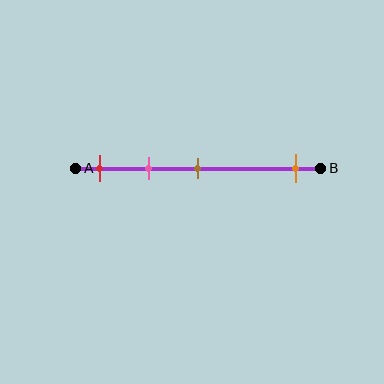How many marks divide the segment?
There are 4 marks dividing the segment.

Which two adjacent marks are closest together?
The red and pink marks are the closest adjacent pair.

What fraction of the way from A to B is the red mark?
The red mark is approximately 10% (0.1) of the way from A to B.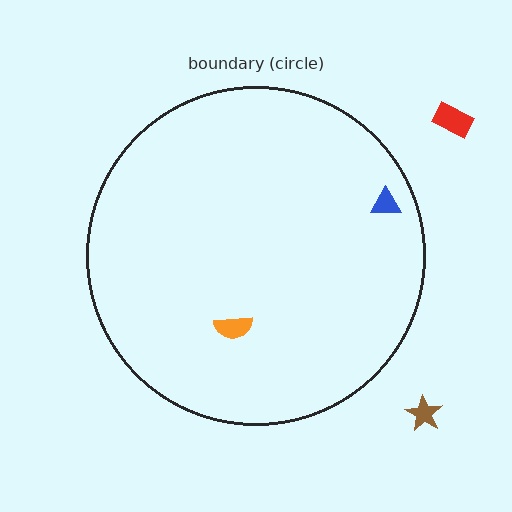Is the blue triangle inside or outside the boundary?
Inside.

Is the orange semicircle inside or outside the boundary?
Inside.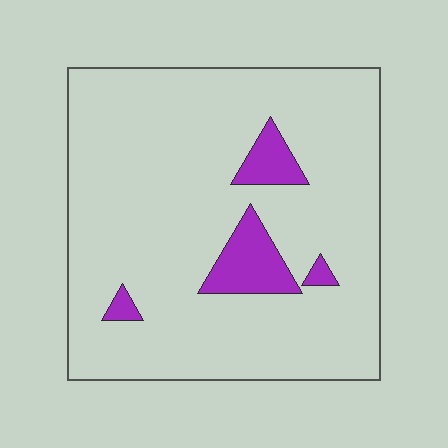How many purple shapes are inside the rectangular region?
4.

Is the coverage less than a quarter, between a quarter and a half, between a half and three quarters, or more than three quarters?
Less than a quarter.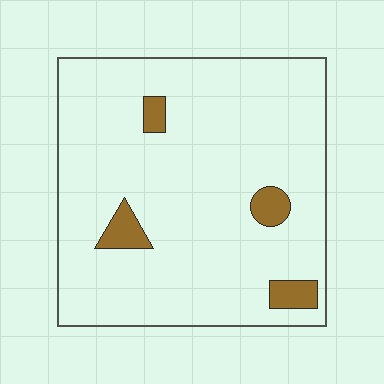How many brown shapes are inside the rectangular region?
4.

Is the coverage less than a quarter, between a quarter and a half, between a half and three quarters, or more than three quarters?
Less than a quarter.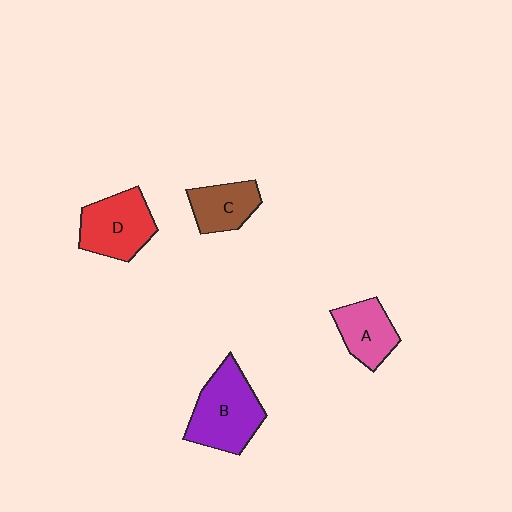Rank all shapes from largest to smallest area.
From largest to smallest: B (purple), D (red), A (pink), C (brown).